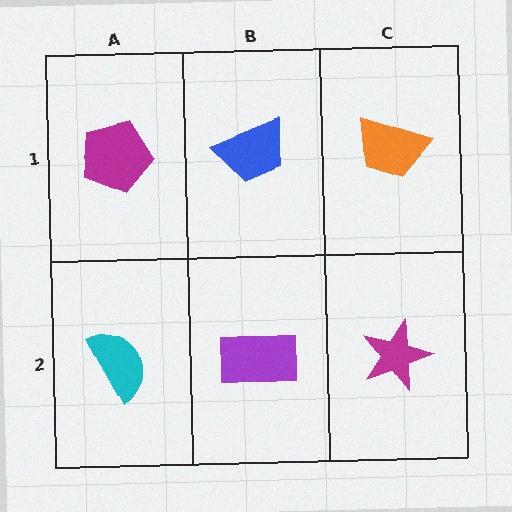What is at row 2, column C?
A magenta star.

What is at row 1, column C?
An orange trapezoid.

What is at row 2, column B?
A purple rectangle.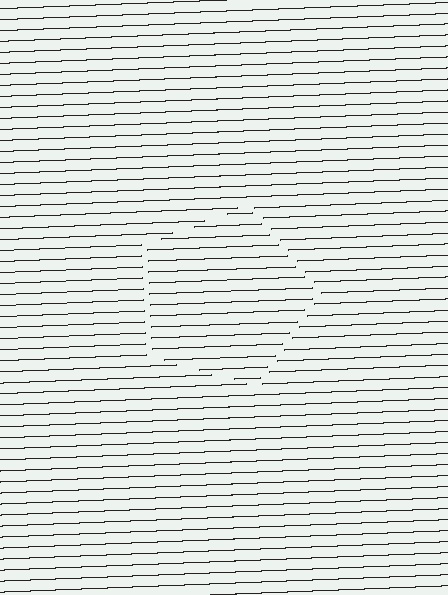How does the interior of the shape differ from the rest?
The interior of the shape contains the same grating, shifted by half a period — the contour is defined by the phase discontinuity where line-ends from the inner and outer gratings abut.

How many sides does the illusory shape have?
5 sides — the line-ends trace a pentagon.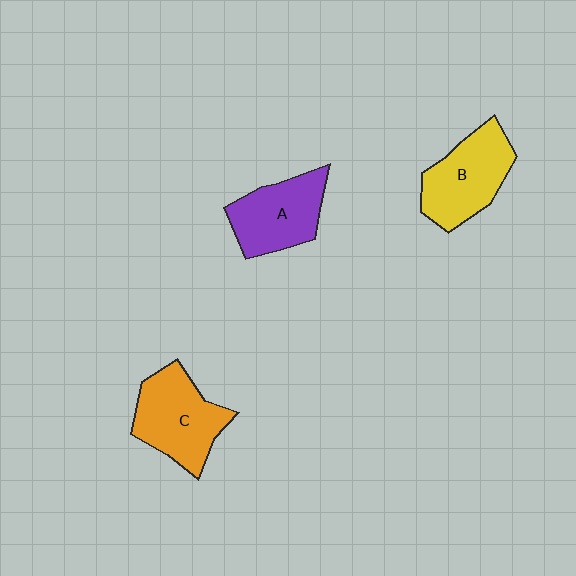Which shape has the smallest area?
Shape A (purple).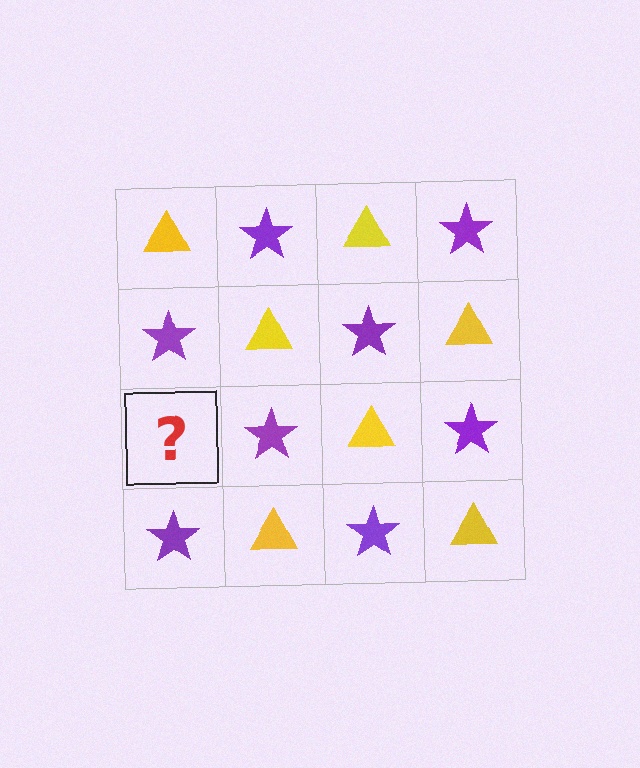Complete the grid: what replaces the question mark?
The question mark should be replaced with a yellow triangle.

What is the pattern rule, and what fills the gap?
The rule is that it alternates yellow triangle and purple star in a checkerboard pattern. The gap should be filled with a yellow triangle.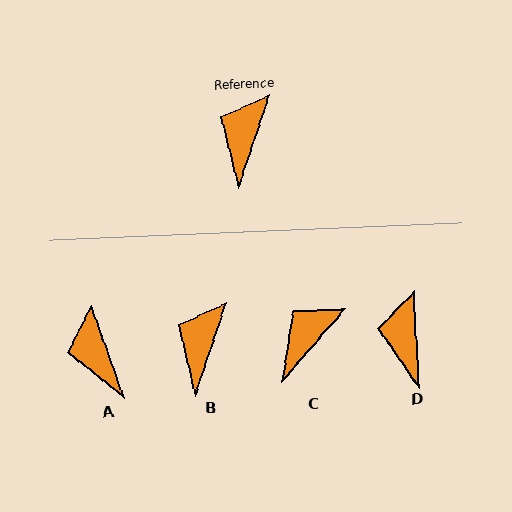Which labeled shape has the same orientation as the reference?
B.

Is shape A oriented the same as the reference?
No, it is off by about 38 degrees.